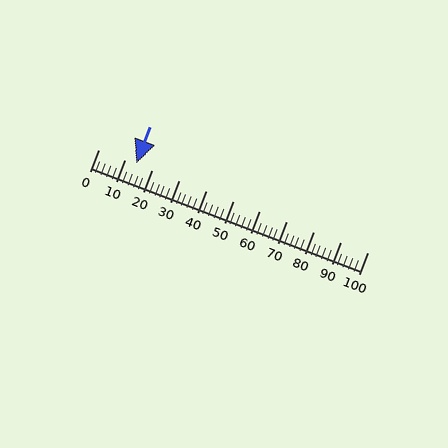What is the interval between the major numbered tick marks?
The major tick marks are spaced 10 units apart.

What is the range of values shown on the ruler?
The ruler shows values from 0 to 100.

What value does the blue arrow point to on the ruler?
The blue arrow points to approximately 14.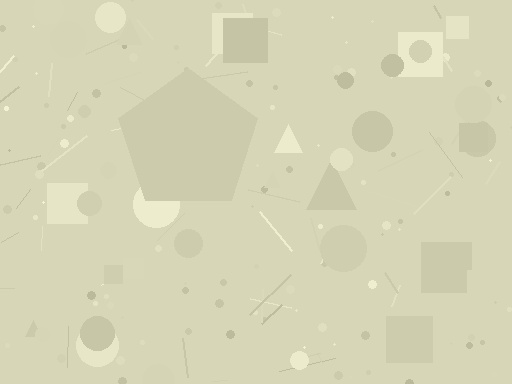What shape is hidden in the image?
A pentagon is hidden in the image.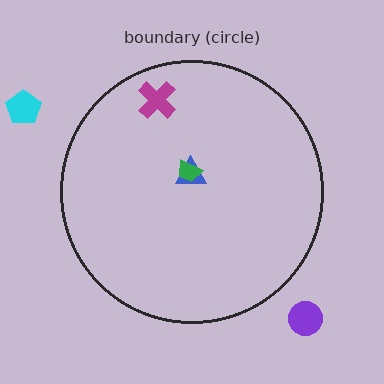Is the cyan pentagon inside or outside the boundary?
Outside.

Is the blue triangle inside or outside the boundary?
Inside.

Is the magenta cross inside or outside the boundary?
Inside.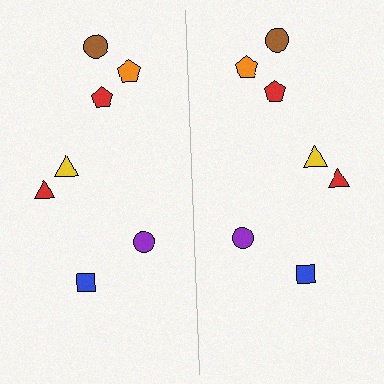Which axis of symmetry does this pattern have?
The pattern has a vertical axis of symmetry running through the center of the image.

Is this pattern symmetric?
Yes, this pattern has bilateral (reflection) symmetry.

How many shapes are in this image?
There are 14 shapes in this image.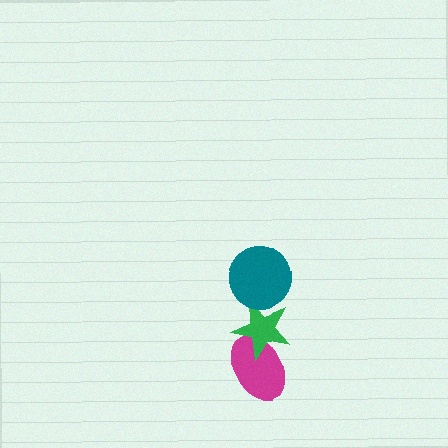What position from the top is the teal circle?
The teal circle is 1st from the top.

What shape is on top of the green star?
The teal circle is on top of the green star.